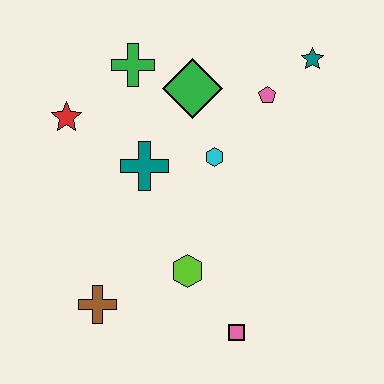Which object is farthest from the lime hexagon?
The teal star is farthest from the lime hexagon.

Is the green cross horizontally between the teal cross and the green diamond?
No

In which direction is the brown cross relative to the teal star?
The brown cross is below the teal star.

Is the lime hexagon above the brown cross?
Yes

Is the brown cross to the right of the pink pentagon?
No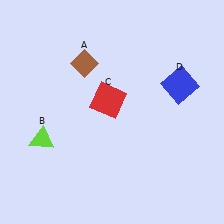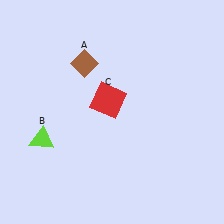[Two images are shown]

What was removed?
The blue square (D) was removed in Image 2.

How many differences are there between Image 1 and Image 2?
There is 1 difference between the two images.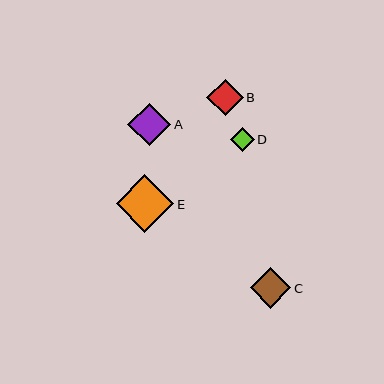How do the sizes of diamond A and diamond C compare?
Diamond A and diamond C are approximately the same size.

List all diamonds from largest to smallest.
From largest to smallest: E, A, C, B, D.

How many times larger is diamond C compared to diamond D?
Diamond C is approximately 1.7 times the size of diamond D.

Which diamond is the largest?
Diamond E is the largest with a size of approximately 57 pixels.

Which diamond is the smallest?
Diamond D is the smallest with a size of approximately 24 pixels.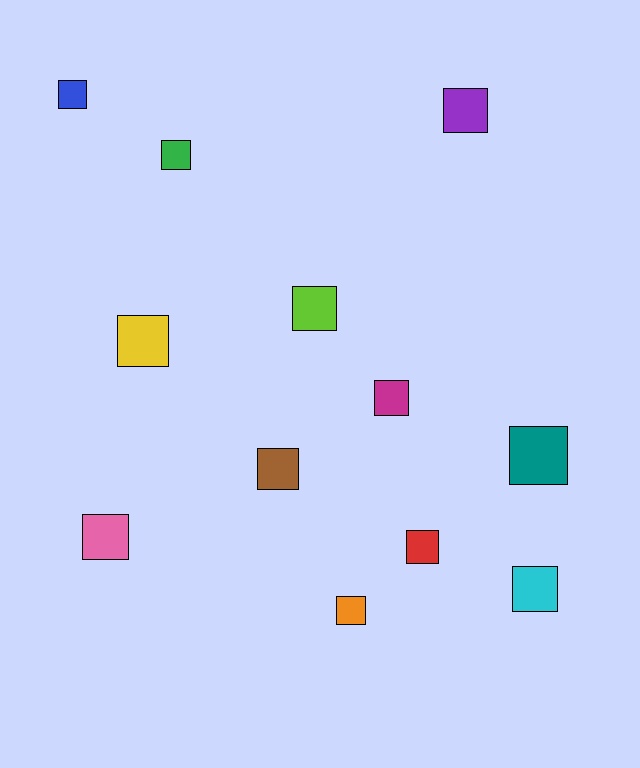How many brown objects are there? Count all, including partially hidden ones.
There is 1 brown object.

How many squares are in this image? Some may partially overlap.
There are 12 squares.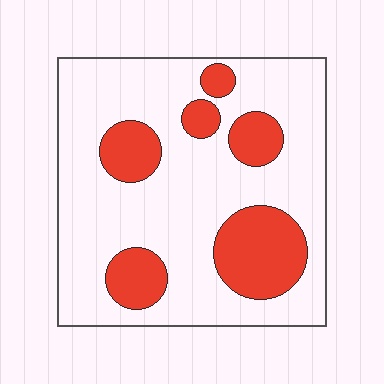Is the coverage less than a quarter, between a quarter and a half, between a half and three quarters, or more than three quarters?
Less than a quarter.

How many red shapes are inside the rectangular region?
6.